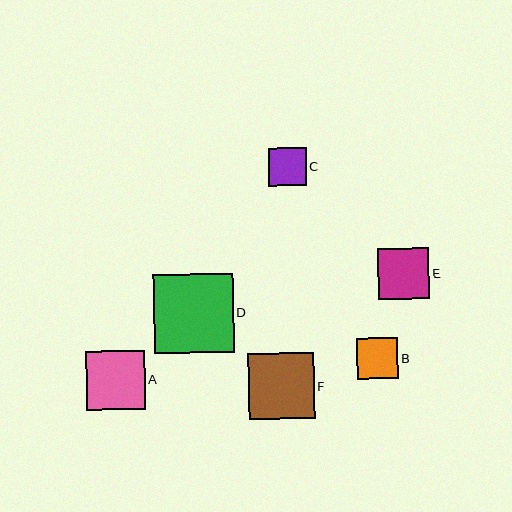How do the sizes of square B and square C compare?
Square B and square C are approximately the same size.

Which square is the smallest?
Square C is the smallest with a size of approximately 38 pixels.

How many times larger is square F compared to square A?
Square F is approximately 1.1 times the size of square A.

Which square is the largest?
Square D is the largest with a size of approximately 80 pixels.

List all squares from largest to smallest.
From largest to smallest: D, F, A, E, B, C.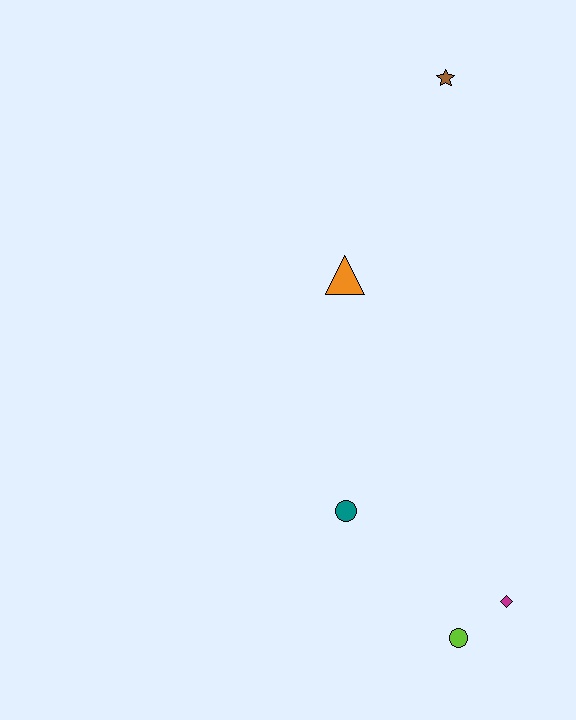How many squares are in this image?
There are no squares.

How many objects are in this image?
There are 5 objects.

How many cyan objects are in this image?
There are no cyan objects.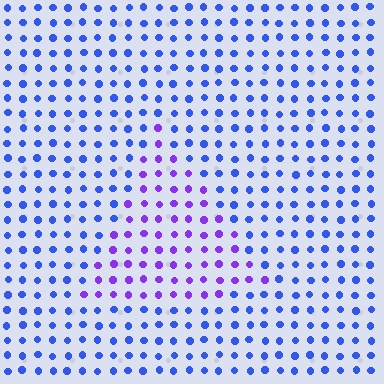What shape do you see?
I see a triangle.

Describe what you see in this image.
The image is filled with small blue elements in a uniform arrangement. A triangle-shaped region is visible where the elements are tinted to a slightly different hue, forming a subtle color boundary.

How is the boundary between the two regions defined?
The boundary is defined purely by a slight shift in hue (about 40 degrees). Spacing, size, and orientation are identical on both sides.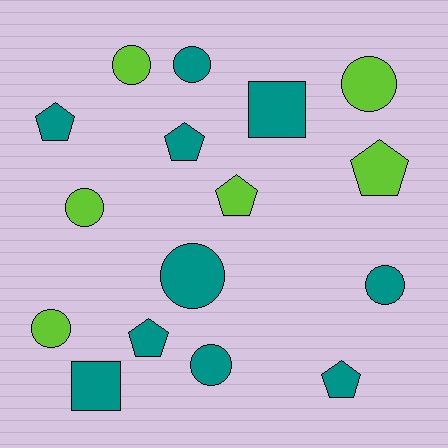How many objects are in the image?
There are 16 objects.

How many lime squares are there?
There are no lime squares.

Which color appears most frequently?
Teal, with 10 objects.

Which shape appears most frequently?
Circle, with 8 objects.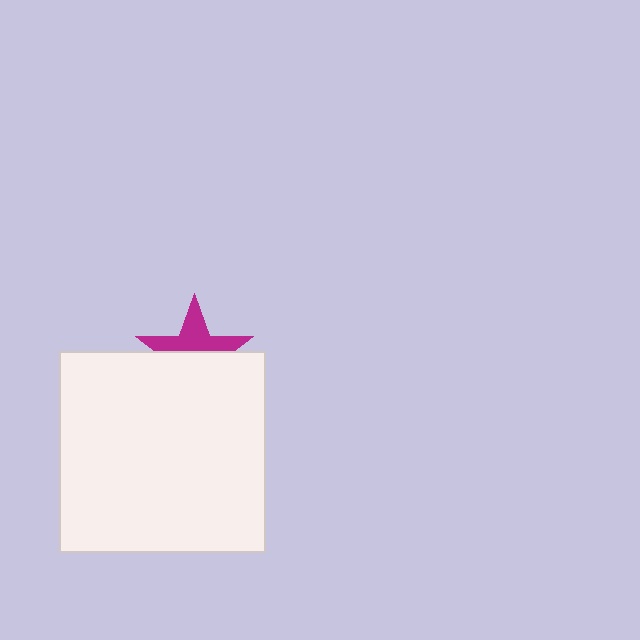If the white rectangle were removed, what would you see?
You would see the complete magenta star.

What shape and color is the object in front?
The object in front is a white rectangle.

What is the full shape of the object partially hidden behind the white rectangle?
The partially hidden object is a magenta star.